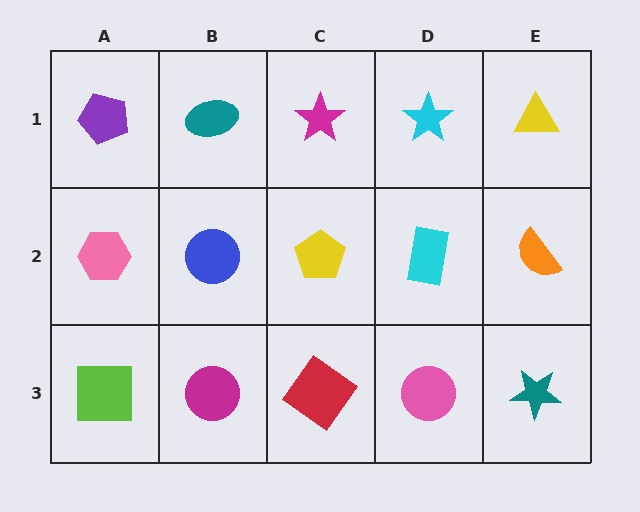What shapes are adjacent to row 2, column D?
A cyan star (row 1, column D), a pink circle (row 3, column D), a yellow pentagon (row 2, column C), an orange semicircle (row 2, column E).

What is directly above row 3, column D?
A cyan rectangle.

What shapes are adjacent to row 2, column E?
A yellow triangle (row 1, column E), a teal star (row 3, column E), a cyan rectangle (row 2, column D).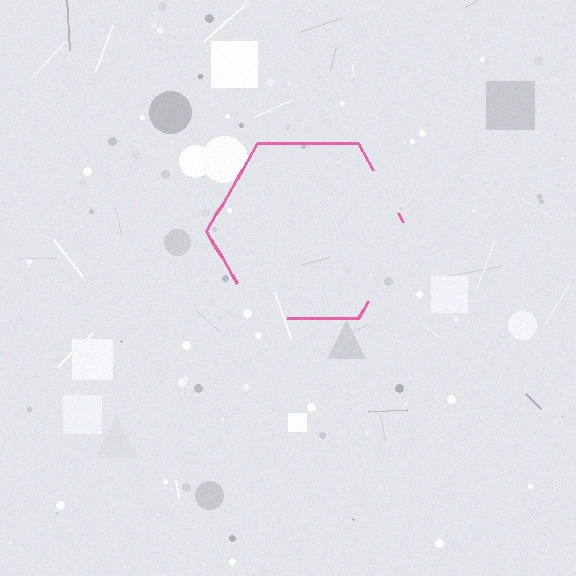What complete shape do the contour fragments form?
The contour fragments form a hexagon.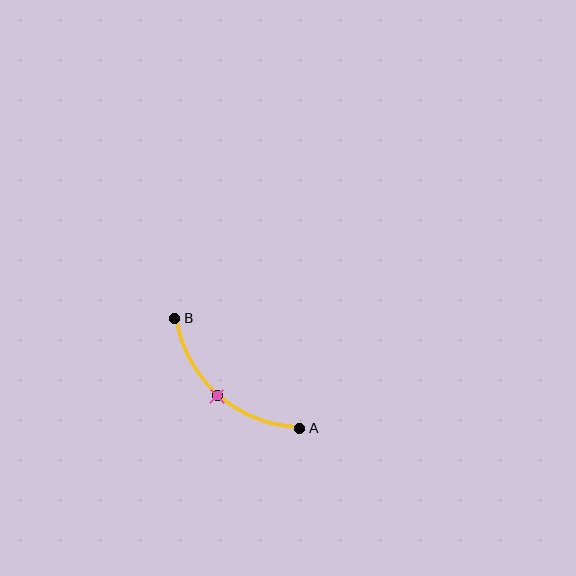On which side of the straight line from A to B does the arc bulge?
The arc bulges below and to the left of the straight line connecting A and B.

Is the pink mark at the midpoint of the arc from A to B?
Yes. The pink mark lies on the arc at equal arc-length from both A and B — it is the arc midpoint.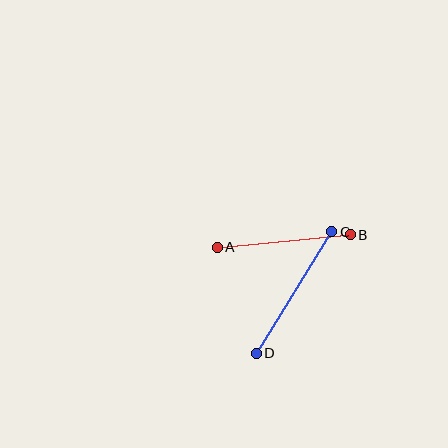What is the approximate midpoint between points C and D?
The midpoint is at approximately (294, 292) pixels.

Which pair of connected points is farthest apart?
Points C and D are farthest apart.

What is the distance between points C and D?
The distance is approximately 143 pixels.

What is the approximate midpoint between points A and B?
The midpoint is at approximately (284, 241) pixels.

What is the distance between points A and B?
The distance is approximately 134 pixels.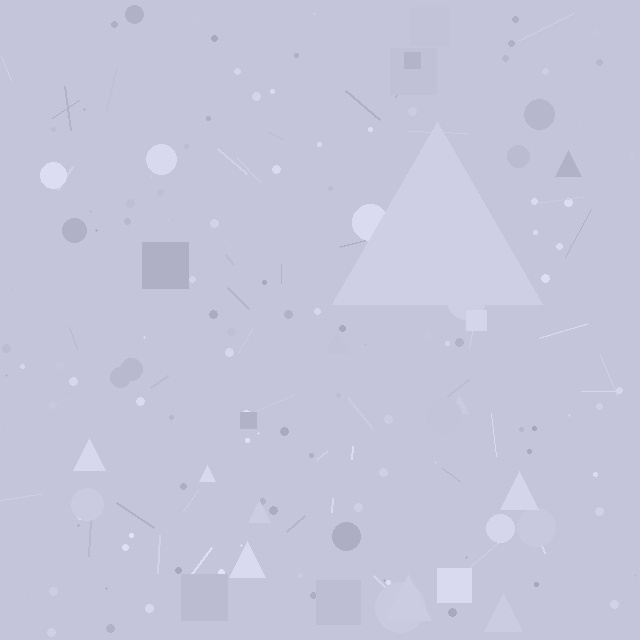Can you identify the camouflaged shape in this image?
The camouflaged shape is a triangle.